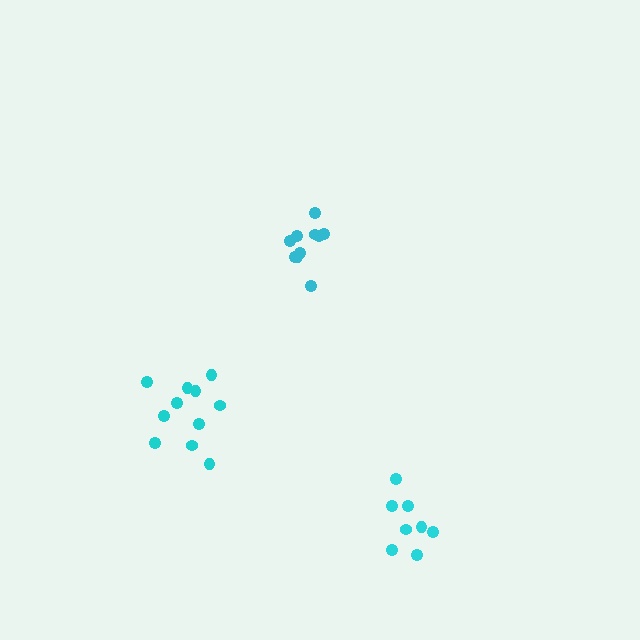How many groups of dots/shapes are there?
There are 3 groups.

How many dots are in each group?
Group 1: 10 dots, Group 2: 8 dots, Group 3: 11 dots (29 total).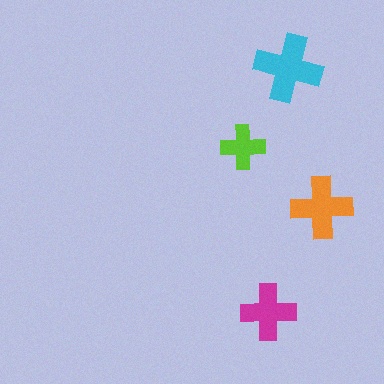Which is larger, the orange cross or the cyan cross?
The cyan one.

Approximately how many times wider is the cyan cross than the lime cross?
About 1.5 times wider.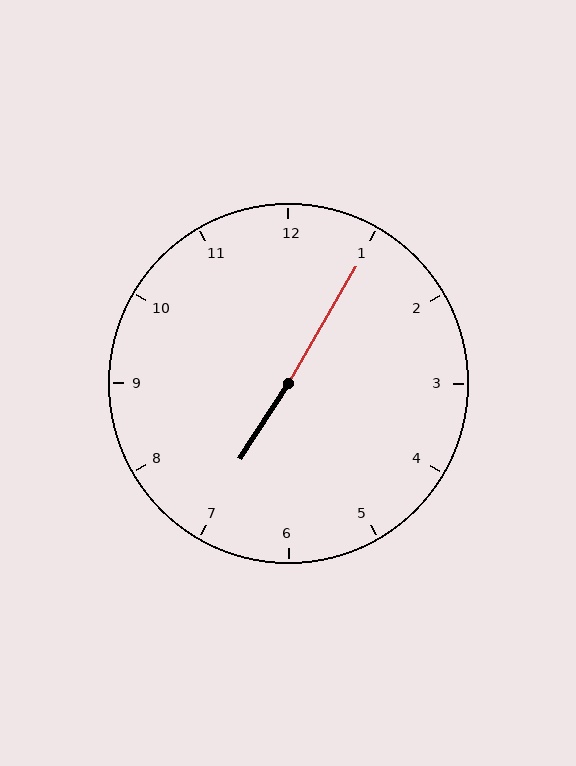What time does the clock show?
7:05.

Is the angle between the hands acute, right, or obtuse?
It is obtuse.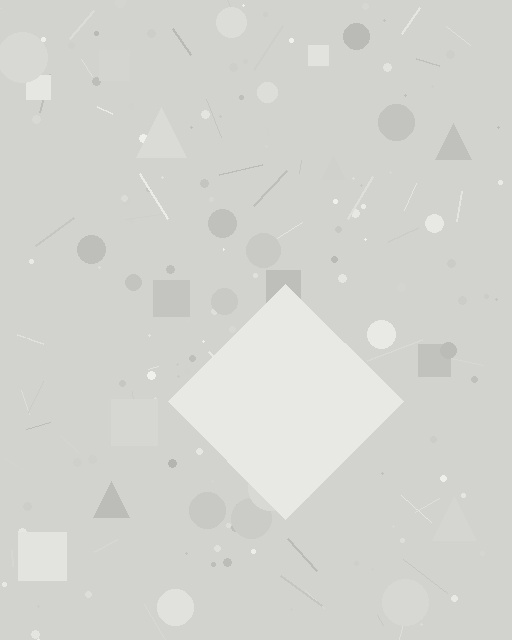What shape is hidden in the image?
A diamond is hidden in the image.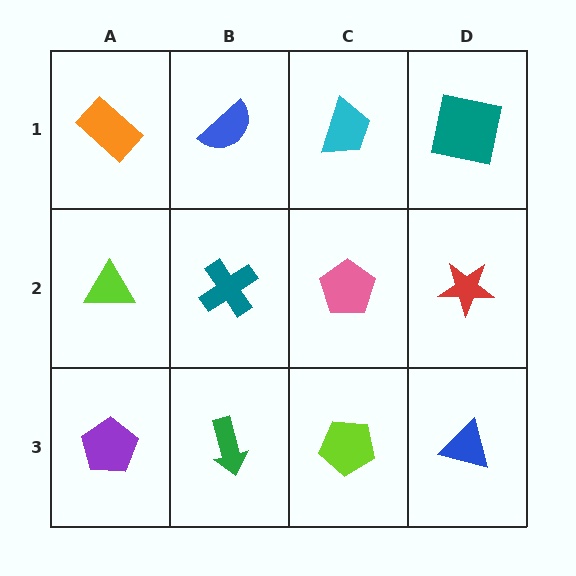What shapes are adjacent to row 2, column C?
A cyan trapezoid (row 1, column C), a lime pentagon (row 3, column C), a teal cross (row 2, column B), a red star (row 2, column D).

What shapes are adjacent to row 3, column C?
A pink pentagon (row 2, column C), a green arrow (row 3, column B), a blue triangle (row 3, column D).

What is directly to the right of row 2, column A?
A teal cross.